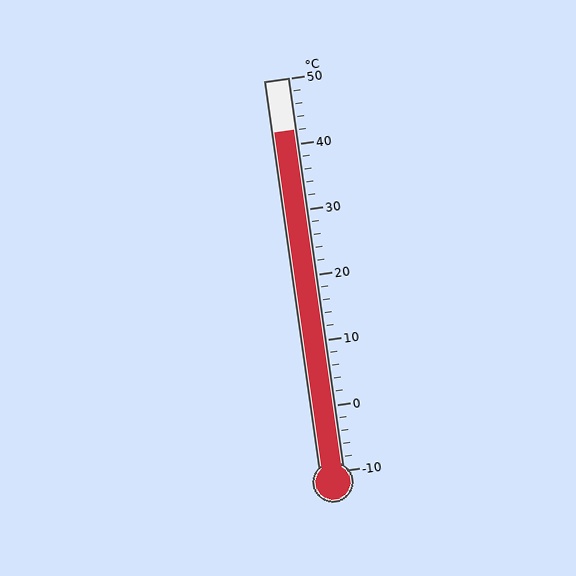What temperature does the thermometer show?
The thermometer shows approximately 42°C.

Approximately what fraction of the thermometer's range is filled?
The thermometer is filled to approximately 85% of its range.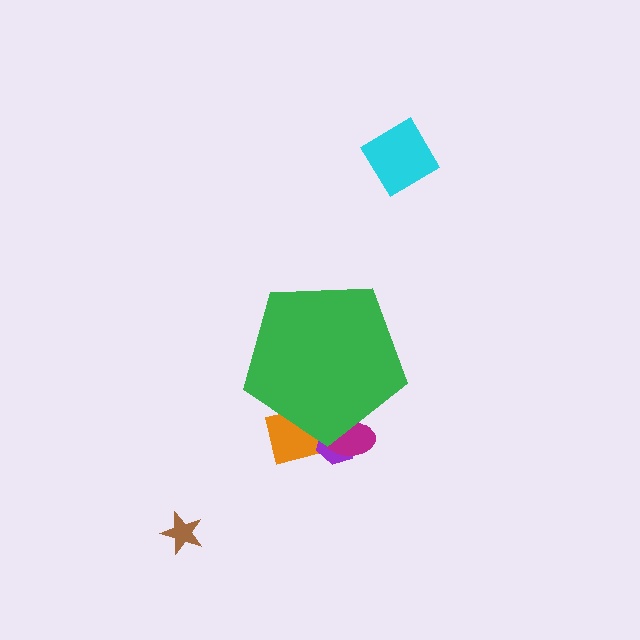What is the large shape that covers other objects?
A green pentagon.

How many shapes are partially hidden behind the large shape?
3 shapes are partially hidden.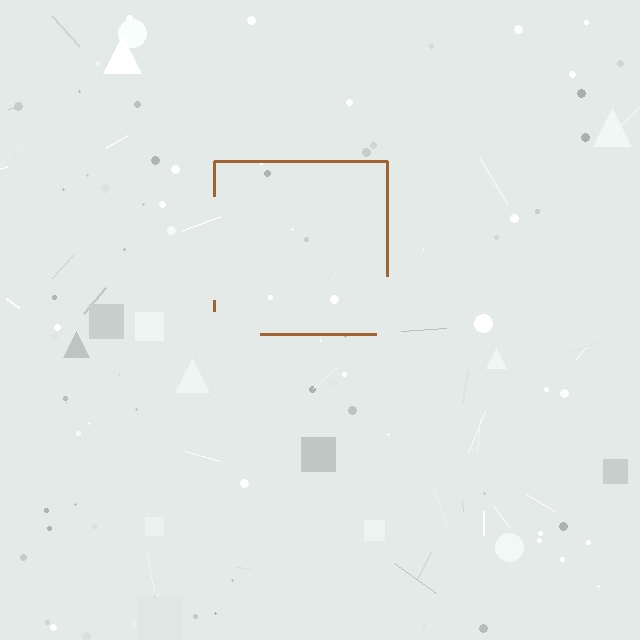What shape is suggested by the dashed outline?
The dashed outline suggests a square.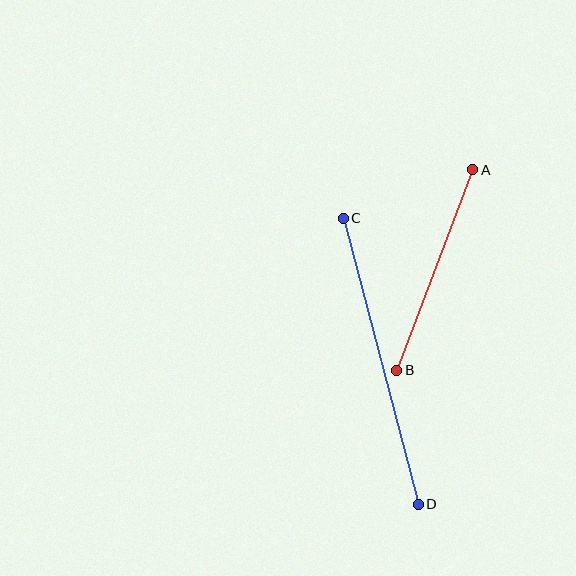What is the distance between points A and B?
The distance is approximately 215 pixels.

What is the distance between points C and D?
The distance is approximately 295 pixels.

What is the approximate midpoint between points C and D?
The midpoint is at approximately (381, 361) pixels.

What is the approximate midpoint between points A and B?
The midpoint is at approximately (435, 270) pixels.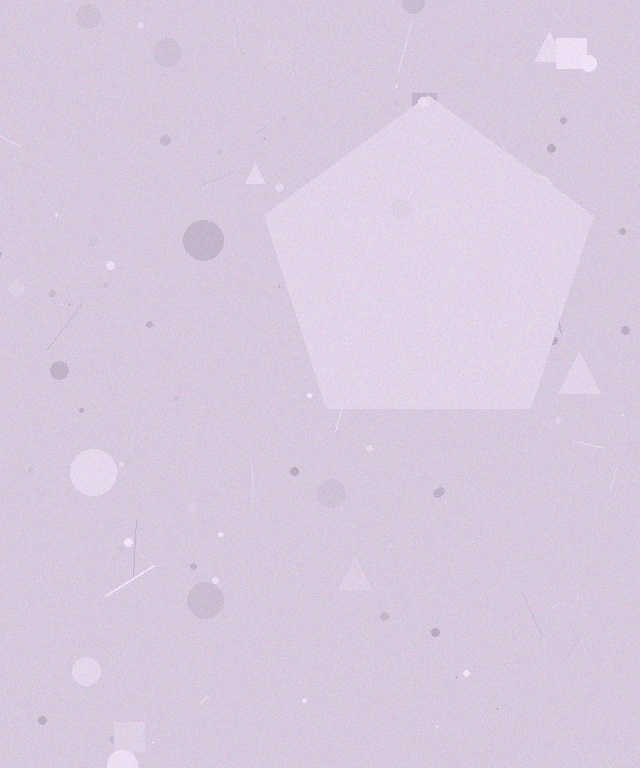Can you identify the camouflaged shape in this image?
The camouflaged shape is a pentagon.